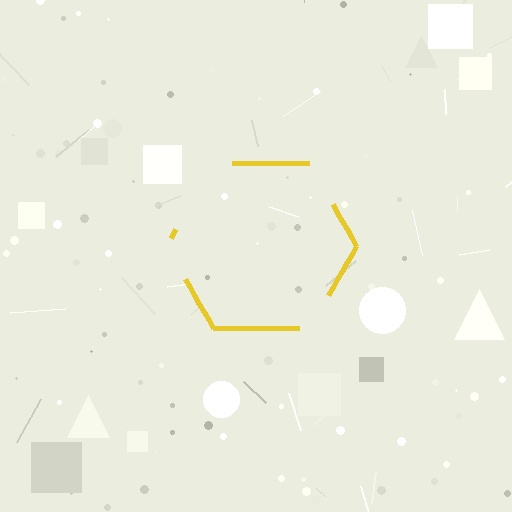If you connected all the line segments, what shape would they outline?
They would outline a hexagon.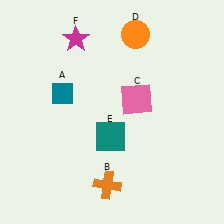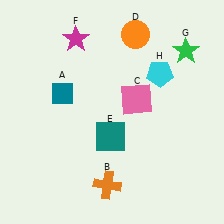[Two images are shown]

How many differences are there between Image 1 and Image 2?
There are 2 differences between the two images.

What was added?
A green star (G), a cyan pentagon (H) were added in Image 2.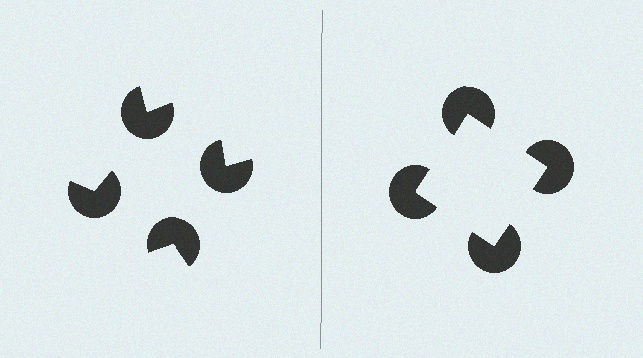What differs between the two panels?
The pac-man discs are positioned identically on both sides; only the wedge orientations differ. On the right they align to a square; on the left they are misaligned.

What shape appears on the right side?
An illusory square.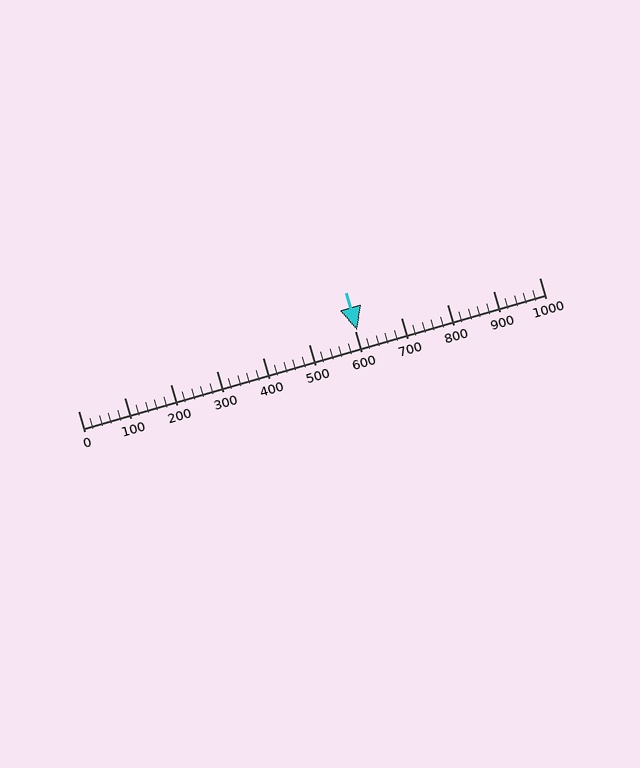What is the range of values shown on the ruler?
The ruler shows values from 0 to 1000.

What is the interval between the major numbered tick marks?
The major tick marks are spaced 100 units apart.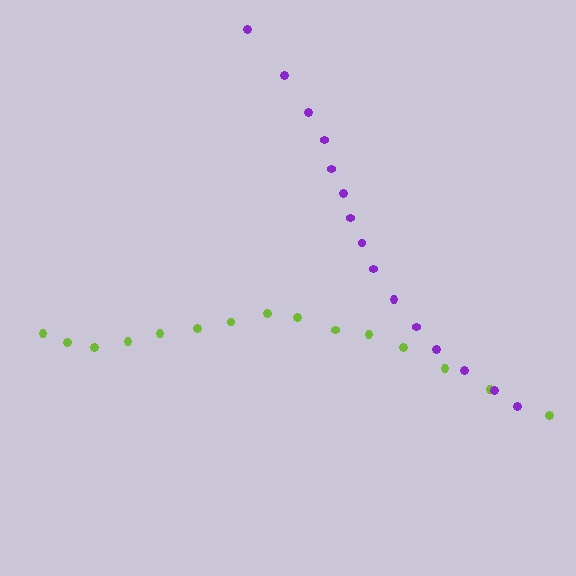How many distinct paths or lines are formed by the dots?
There are 2 distinct paths.